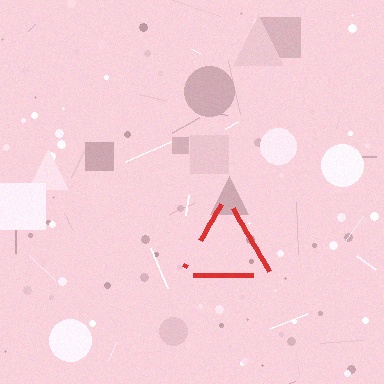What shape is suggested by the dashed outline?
The dashed outline suggests a triangle.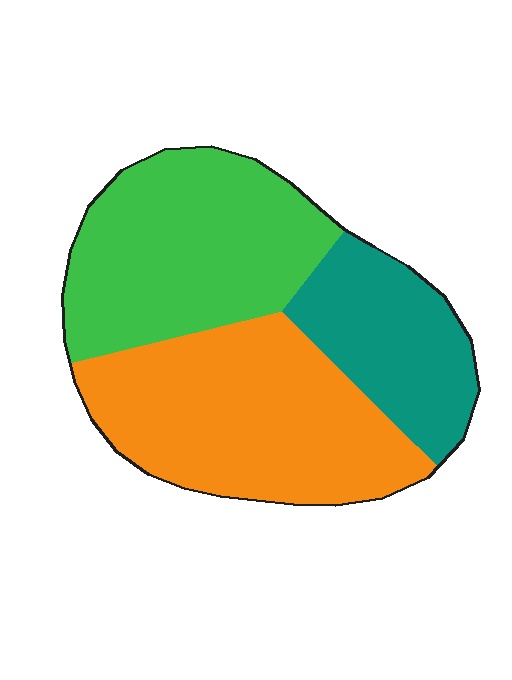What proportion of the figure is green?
Green takes up about three eighths (3/8) of the figure.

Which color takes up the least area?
Teal, at roughly 20%.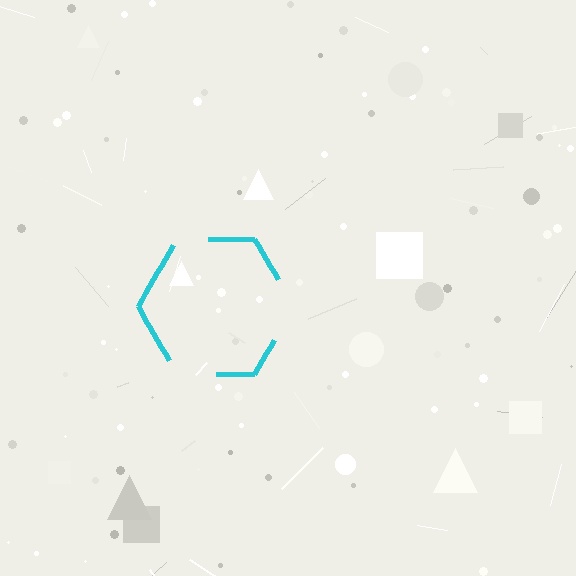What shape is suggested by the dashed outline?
The dashed outline suggests a hexagon.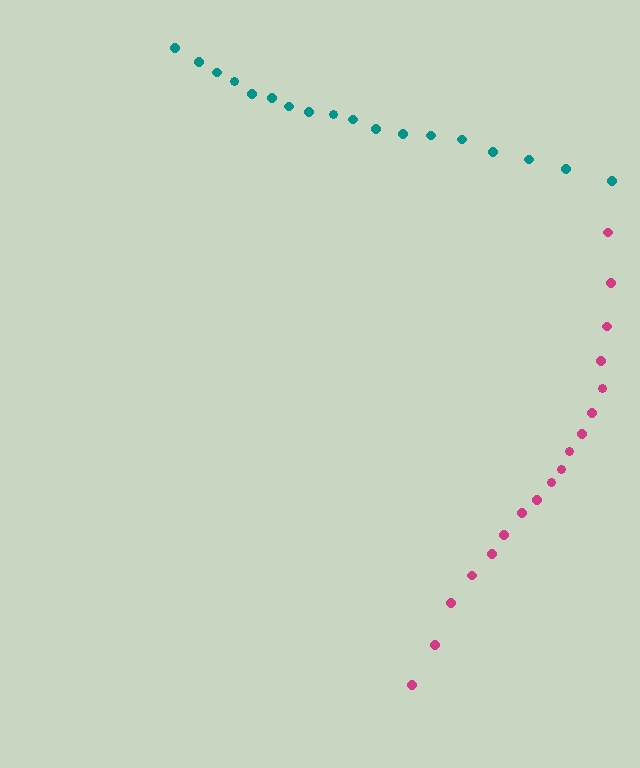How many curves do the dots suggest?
There are 2 distinct paths.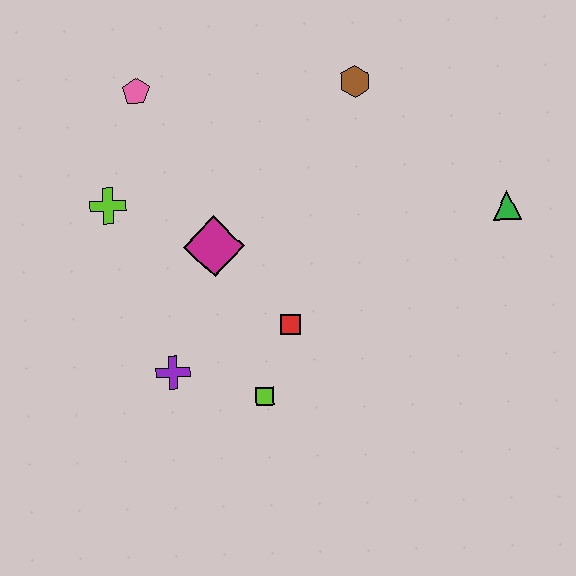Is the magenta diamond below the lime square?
No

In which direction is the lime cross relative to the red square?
The lime cross is to the left of the red square.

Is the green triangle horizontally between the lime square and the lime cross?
No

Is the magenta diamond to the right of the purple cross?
Yes